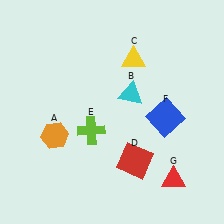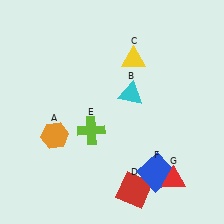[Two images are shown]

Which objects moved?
The objects that moved are: the red square (D), the blue square (F).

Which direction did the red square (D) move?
The red square (D) moved down.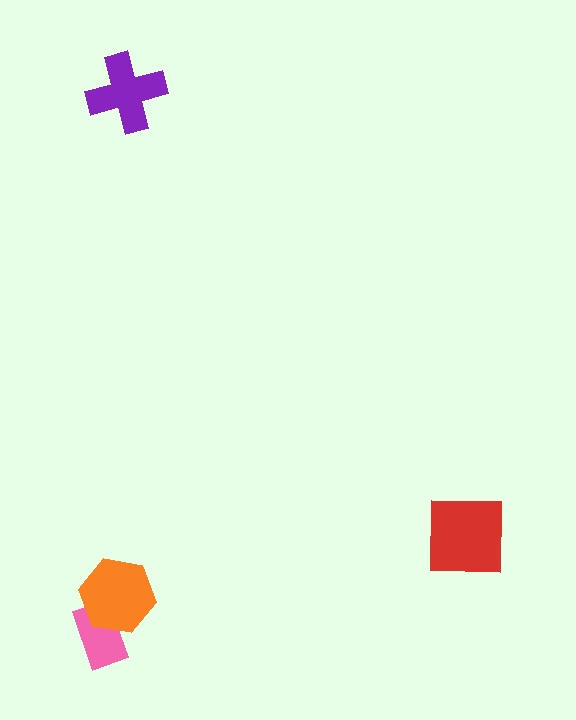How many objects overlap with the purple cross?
0 objects overlap with the purple cross.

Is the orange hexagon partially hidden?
No, no other shape covers it.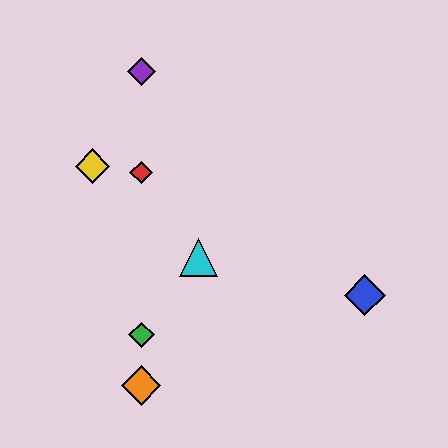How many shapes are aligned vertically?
4 shapes (the red diamond, the green diamond, the purple diamond, the orange diamond) are aligned vertically.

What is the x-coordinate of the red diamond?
The red diamond is at x≈141.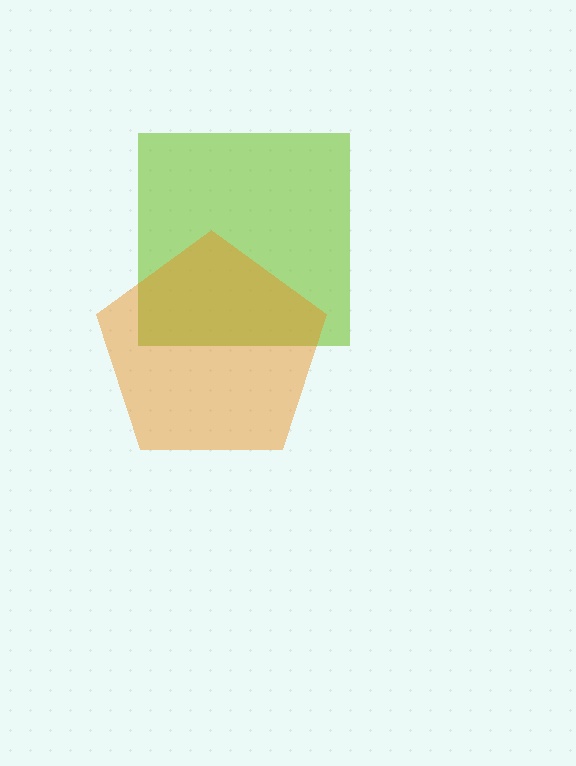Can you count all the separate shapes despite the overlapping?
Yes, there are 2 separate shapes.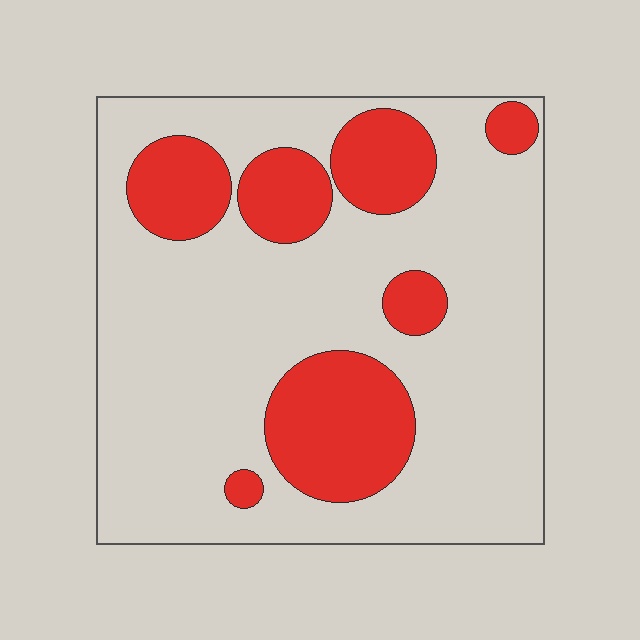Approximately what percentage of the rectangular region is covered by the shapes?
Approximately 25%.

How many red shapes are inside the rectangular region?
7.